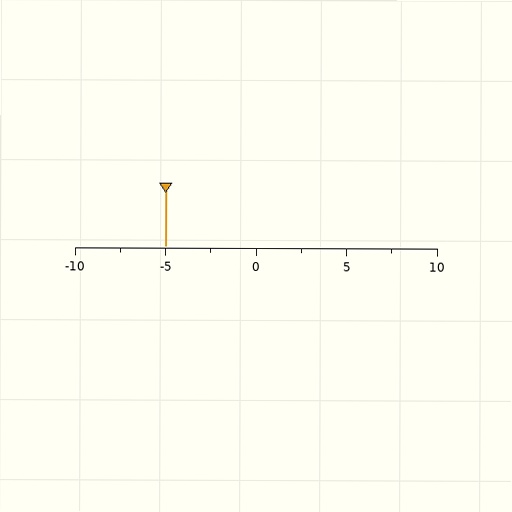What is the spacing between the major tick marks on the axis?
The major ticks are spaced 5 apart.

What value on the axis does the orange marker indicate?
The marker indicates approximately -5.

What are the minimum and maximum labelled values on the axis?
The axis runs from -10 to 10.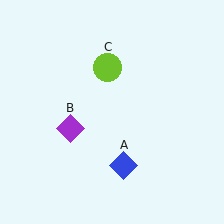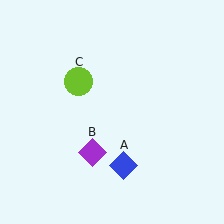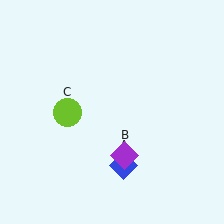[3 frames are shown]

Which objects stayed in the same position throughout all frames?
Blue diamond (object A) remained stationary.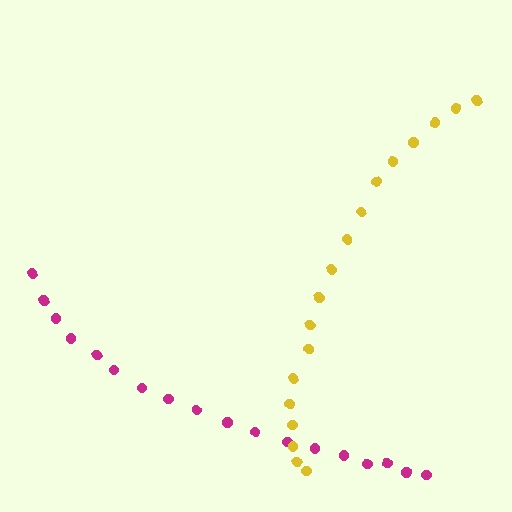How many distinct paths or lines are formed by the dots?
There are 2 distinct paths.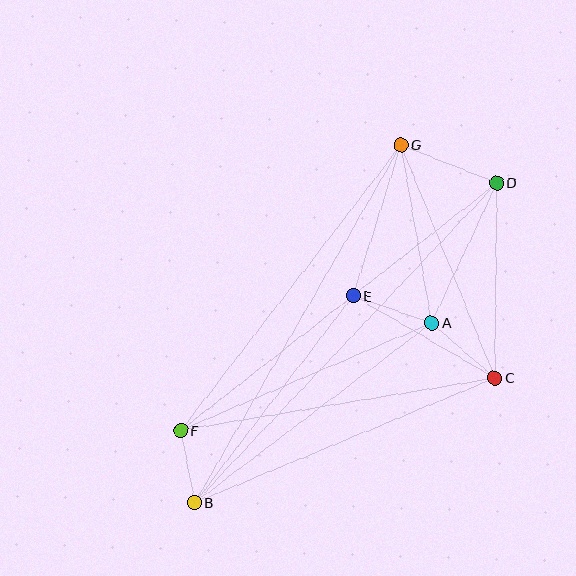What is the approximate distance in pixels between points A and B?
The distance between A and B is approximately 298 pixels.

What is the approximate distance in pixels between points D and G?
The distance between D and G is approximately 103 pixels.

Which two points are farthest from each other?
Points B and D are farthest from each other.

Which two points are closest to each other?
Points B and F are closest to each other.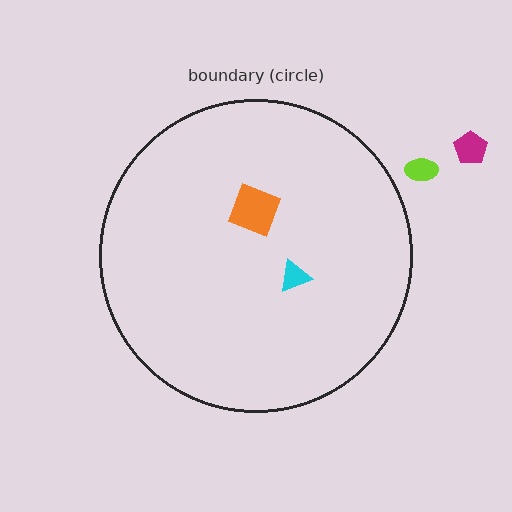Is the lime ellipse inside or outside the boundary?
Outside.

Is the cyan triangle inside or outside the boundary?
Inside.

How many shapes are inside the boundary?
2 inside, 2 outside.